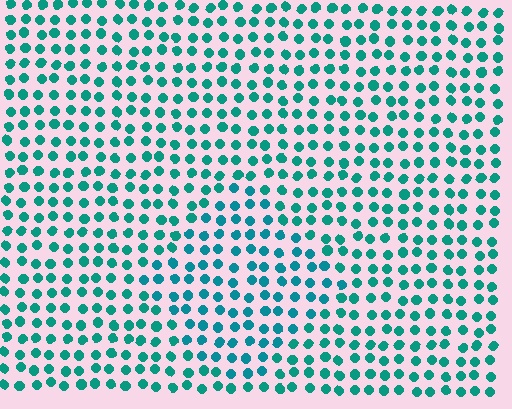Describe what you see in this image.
The image is filled with small teal elements in a uniform arrangement. A diamond-shaped region is visible where the elements are tinted to a slightly different hue, forming a subtle color boundary.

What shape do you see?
I see a diamond.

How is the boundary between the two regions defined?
The boundary is defined purely by a slight shift in hue (about 16 degrees). Spacing, size, and orientation are identical on both sides.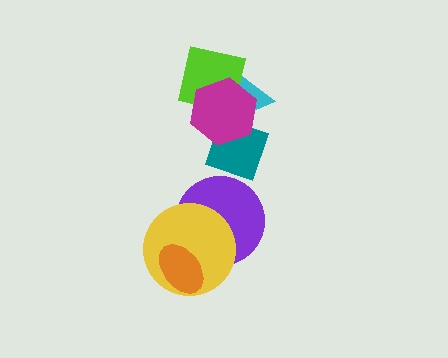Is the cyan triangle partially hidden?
Yes, it is partially covered by another shape.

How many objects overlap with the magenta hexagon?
3 objects overlap with the magenta hexagon.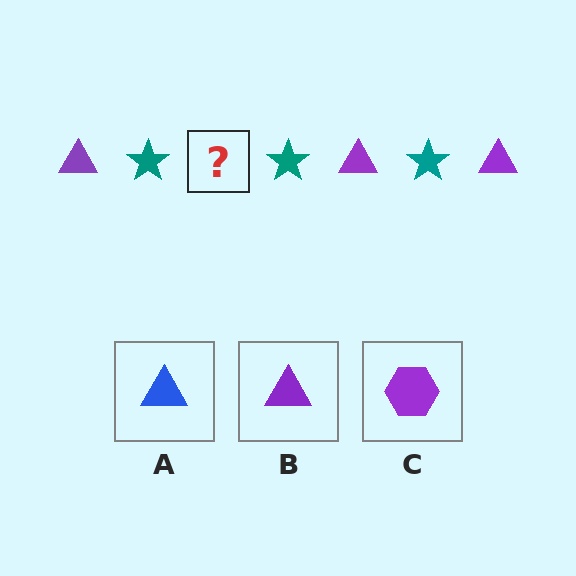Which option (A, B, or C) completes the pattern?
B.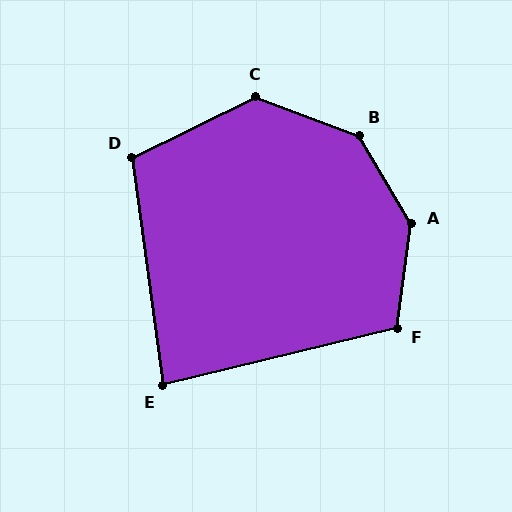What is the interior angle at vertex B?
Approximately 141 degrees (obtuse).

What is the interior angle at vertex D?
Approximately 108 degrees (obtuse).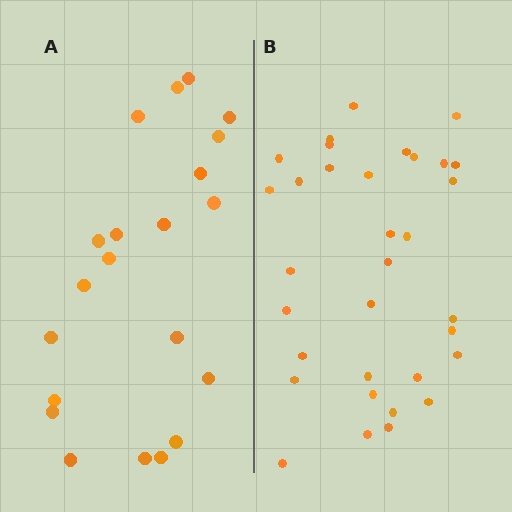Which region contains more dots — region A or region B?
Region B (the right region) has more dots.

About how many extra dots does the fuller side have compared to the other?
Region B has roughly 12 or so more dots than region A.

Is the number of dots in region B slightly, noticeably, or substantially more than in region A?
Region B has substantially more. The ratio is roughly 1.6 to 1.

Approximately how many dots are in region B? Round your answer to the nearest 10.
About 30 dots. (The exact count is 33, which rounds to 30.)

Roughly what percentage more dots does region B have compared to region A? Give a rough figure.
About 55% more.